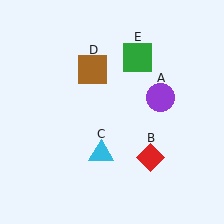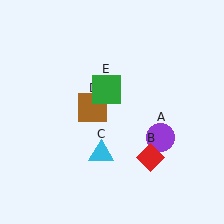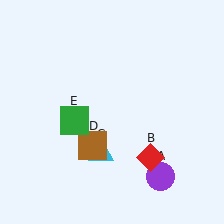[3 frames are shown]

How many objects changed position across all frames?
3 objects changed position: purple circle (object A), brown square (object D), green square (object E).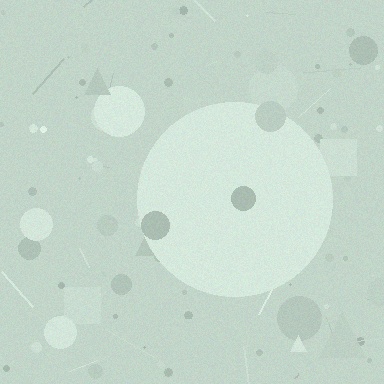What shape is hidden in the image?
A circle is hidden in the image.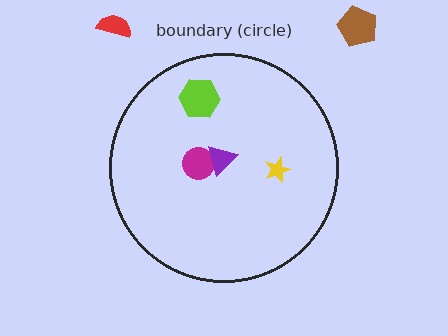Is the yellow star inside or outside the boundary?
Inside.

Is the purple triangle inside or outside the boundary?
Inside.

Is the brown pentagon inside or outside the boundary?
Outside.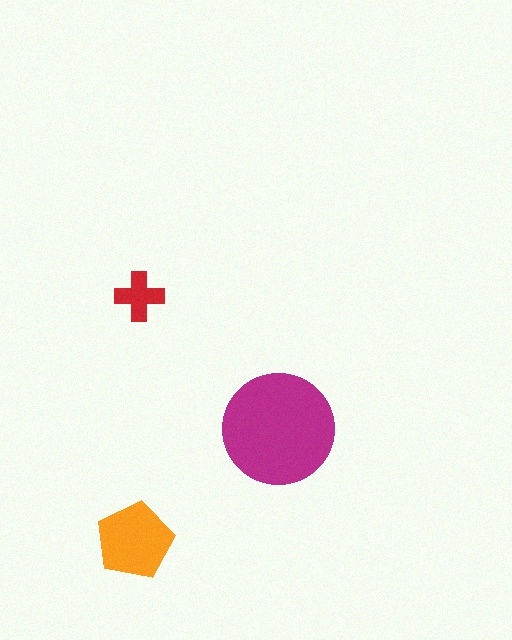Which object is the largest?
The magenta circle.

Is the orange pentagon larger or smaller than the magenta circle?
Smaller.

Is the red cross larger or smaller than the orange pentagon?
Smaller.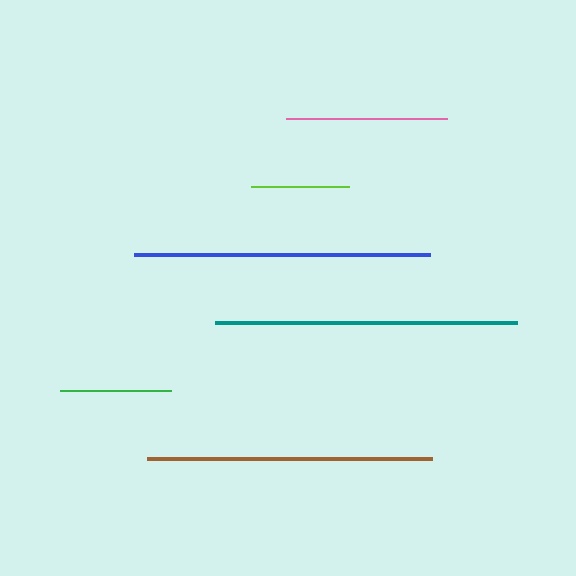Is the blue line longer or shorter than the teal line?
The teal line is longer than the blue line.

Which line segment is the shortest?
The lime line is the shortest at approximately 98 pixels.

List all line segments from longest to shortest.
From longest to shortest: teal, blue, brown, pink, green, lime.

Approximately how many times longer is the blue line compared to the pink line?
The blue line is approximately 1.8 times the length of the pink line.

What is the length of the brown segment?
The brown segment is approximately 286 pixels long.